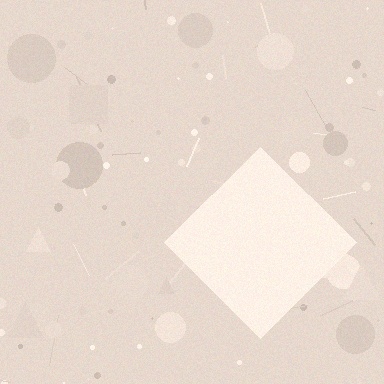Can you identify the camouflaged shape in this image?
The camouflaged shape is a diamond.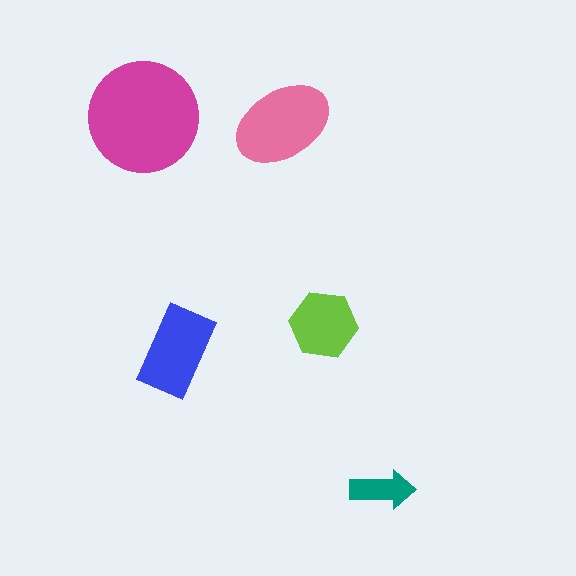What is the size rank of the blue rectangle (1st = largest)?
3rd.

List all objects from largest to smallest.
The magenta circle, the pink ellipse, the blue rectangle, the lime hexagon, the teal arrow.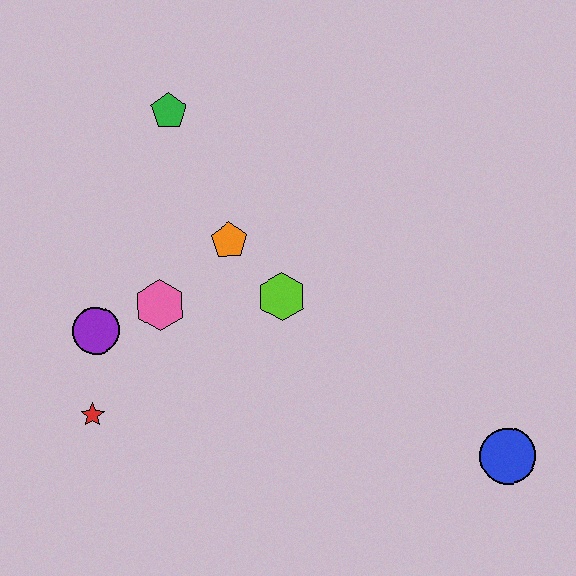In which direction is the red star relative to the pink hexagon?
The red star is below the pink hexagon.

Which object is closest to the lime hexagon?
The orange pentagon is closest to the lime hexagon.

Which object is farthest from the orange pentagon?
The blue circle is farthest from the orange pentagon.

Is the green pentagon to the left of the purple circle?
No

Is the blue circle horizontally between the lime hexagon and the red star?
No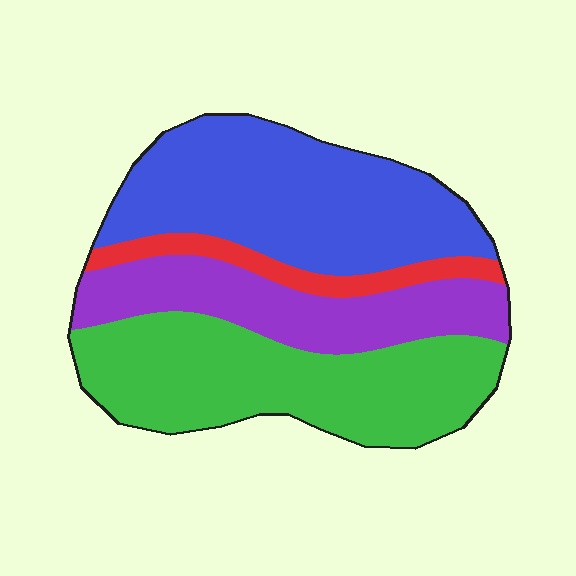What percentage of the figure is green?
Green covers 35% of the figure.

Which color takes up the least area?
Red, at roughly 10%.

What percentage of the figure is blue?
Blue takes up about one third (1/3) of the figure.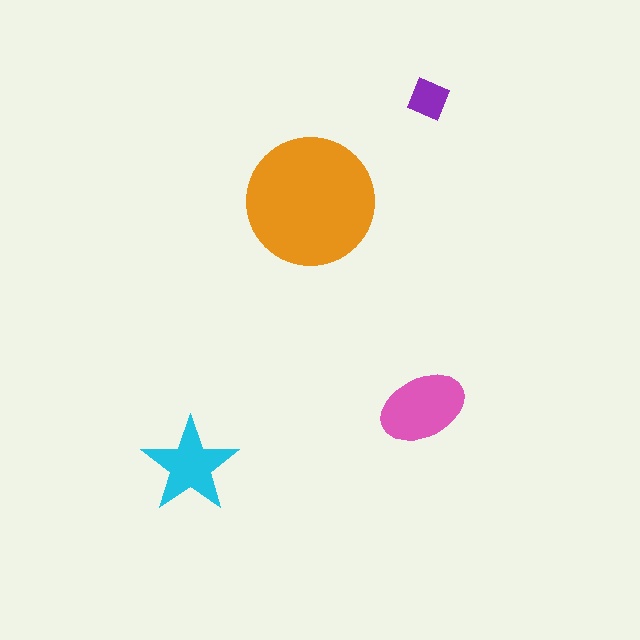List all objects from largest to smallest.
The orange circle, the pink ellipse, the cyan star, the purple square.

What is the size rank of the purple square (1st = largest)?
4th.